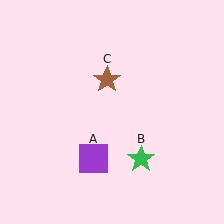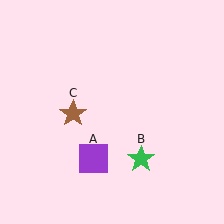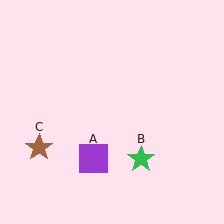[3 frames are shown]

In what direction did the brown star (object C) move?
The brown star (object C) moved down and to the left.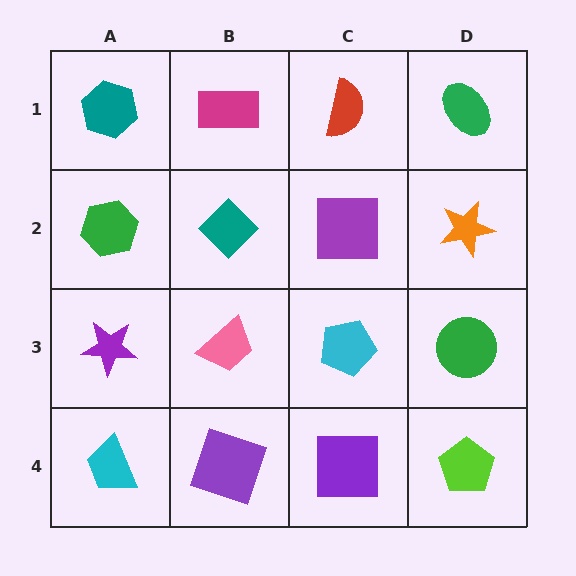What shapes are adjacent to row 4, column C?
A cyan pentagon (row 3, column C), a purple square (row 4, column B), a lime pentagon (row 4, column D).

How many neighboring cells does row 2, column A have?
3.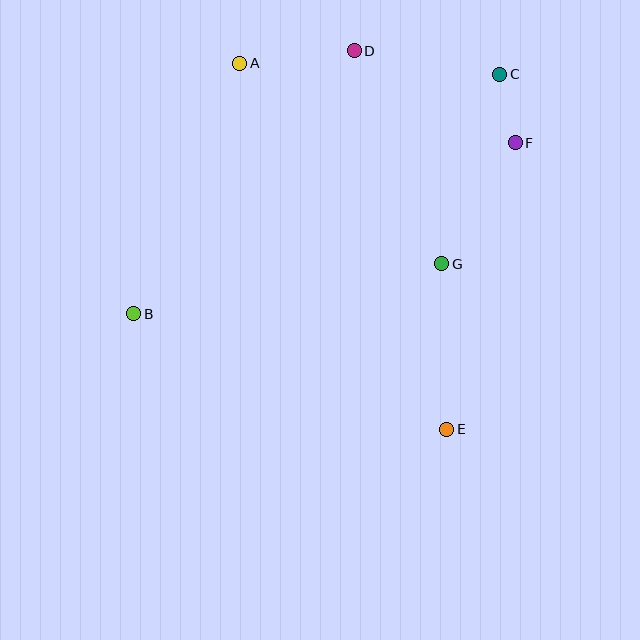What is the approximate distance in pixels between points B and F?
The distance between B and F is approximately 418 pixels.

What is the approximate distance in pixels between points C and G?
The distance between C and G is approximately 198 pixels.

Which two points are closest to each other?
Points C and F are closest to each other.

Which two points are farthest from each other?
Points B and C are farthest from each other.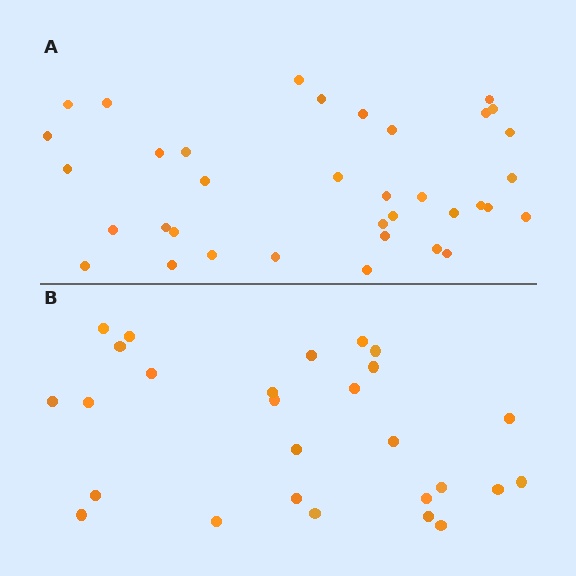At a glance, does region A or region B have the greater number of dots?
Region A (the top region) has more dots.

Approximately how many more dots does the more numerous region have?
Region A has roughly 8 or so more dots than region B.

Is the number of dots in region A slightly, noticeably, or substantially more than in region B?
Region A has noticeably more, but not dramatically so. The ratio is roughly 1.3 to 1.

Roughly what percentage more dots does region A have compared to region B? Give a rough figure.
About 35% more.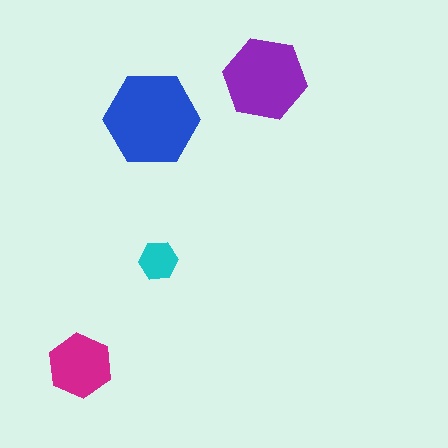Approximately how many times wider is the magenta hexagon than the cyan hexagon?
About 1.5 times wider.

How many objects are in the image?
There are 4 objects in the image.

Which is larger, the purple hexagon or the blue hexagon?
The blue one.